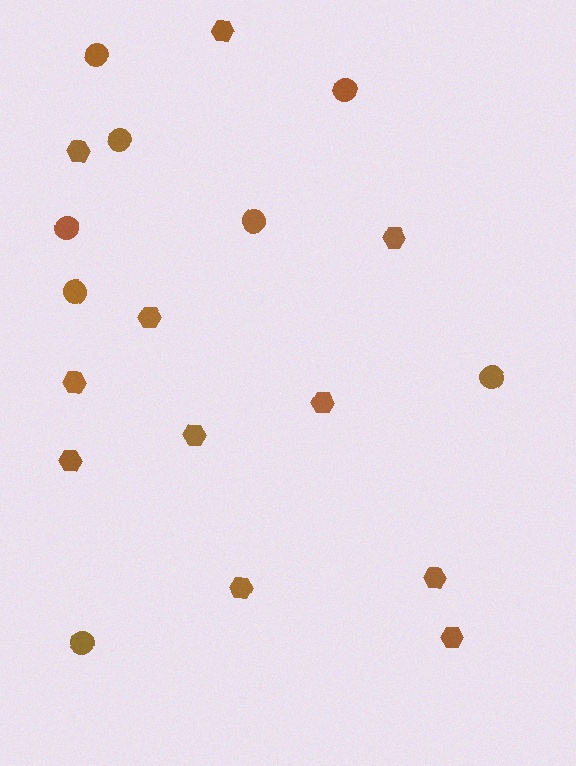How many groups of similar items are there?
There are 2 groups: one group of hexagons (11) and one group of circles (8).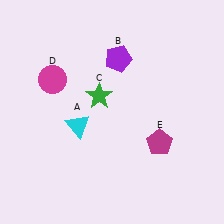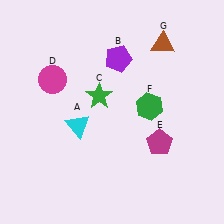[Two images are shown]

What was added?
A green hexagon (F), a brown triangle (G) were added in Image 2.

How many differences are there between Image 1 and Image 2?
There are 2 differences between the two images.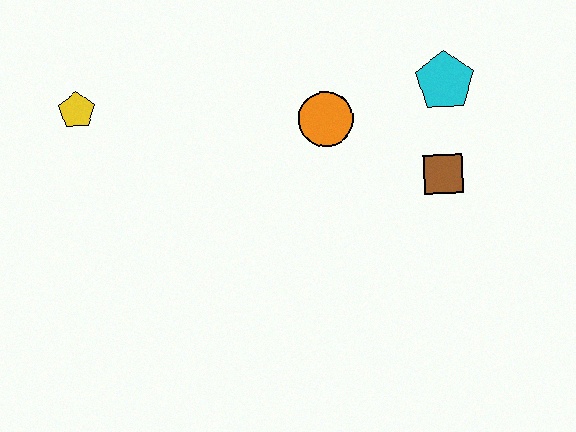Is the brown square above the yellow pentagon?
No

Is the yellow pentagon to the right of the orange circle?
No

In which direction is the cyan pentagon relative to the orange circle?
The cyan pentagon is to the right of the orange circle.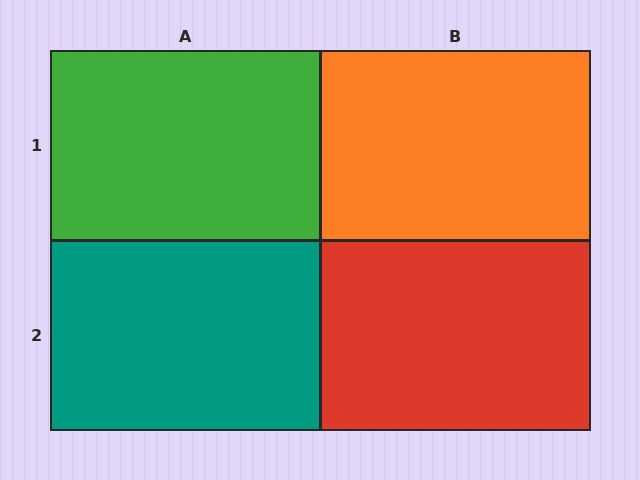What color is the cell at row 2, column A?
Teal.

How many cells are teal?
1 cell is teal.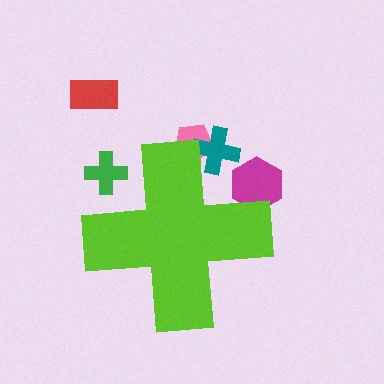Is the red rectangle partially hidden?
No, the red rectangle is fully visible.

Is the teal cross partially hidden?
Yes, the teal cross is partially hidden behind the lime cross.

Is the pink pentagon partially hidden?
Yes, the pink pentagon is partially hidden behind the lime cross.